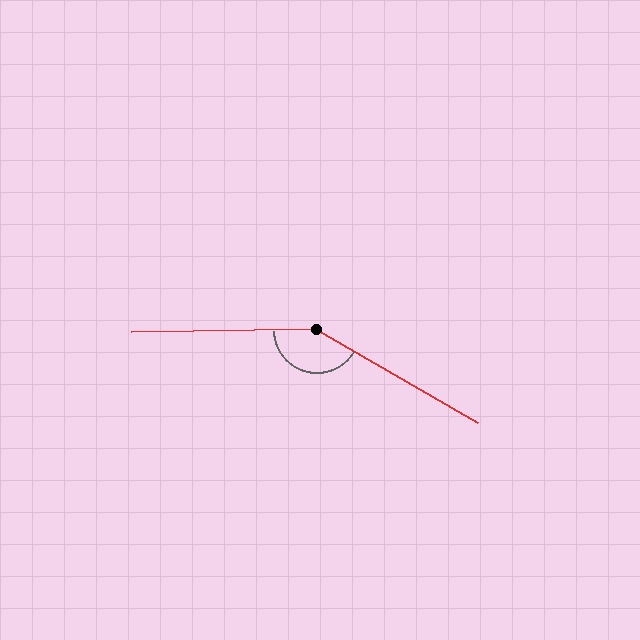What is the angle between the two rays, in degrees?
Approximately 149 degrees.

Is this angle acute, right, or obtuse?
It is obtuse.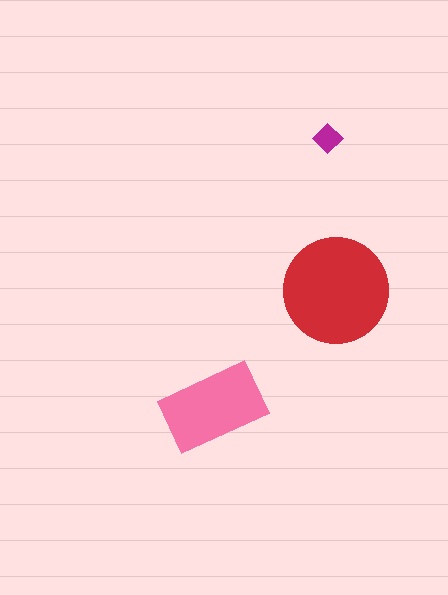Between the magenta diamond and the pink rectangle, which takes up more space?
The pink rectangle.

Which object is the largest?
The red circle.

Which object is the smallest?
The magenta diamond.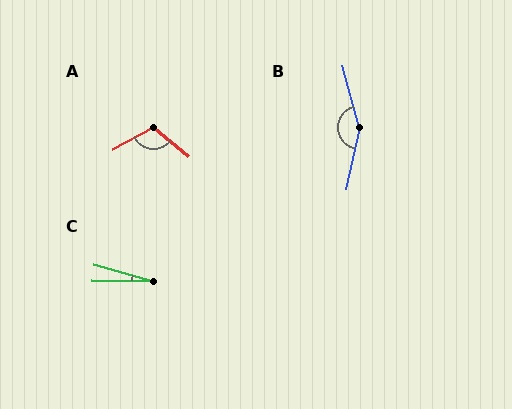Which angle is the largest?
B, at approximately 153 degrees.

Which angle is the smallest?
C, at approximately 15 degrees.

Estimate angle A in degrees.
Approximately 112 degrees.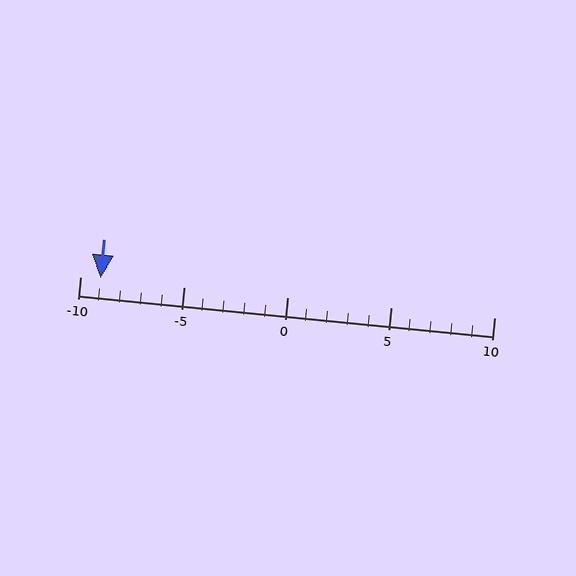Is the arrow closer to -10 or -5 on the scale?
The arrow is closer to -10.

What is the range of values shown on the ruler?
The ruler shows values from -10 to 10.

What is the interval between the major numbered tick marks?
The major tick marks are spaced 5 units apart.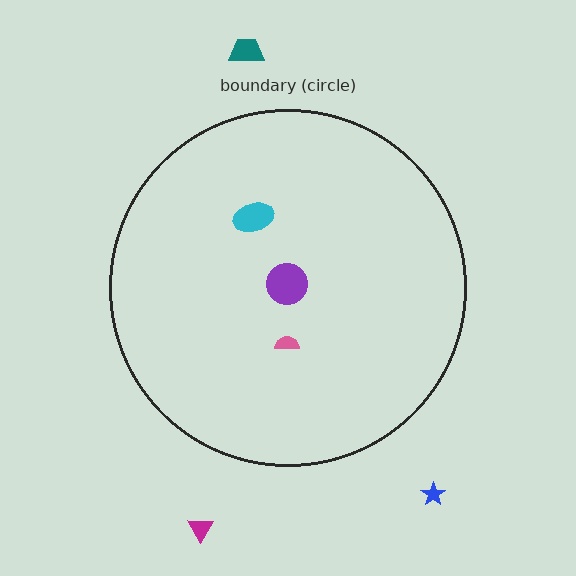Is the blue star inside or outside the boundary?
Outside.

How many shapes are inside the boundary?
3 inside, 3 outside.